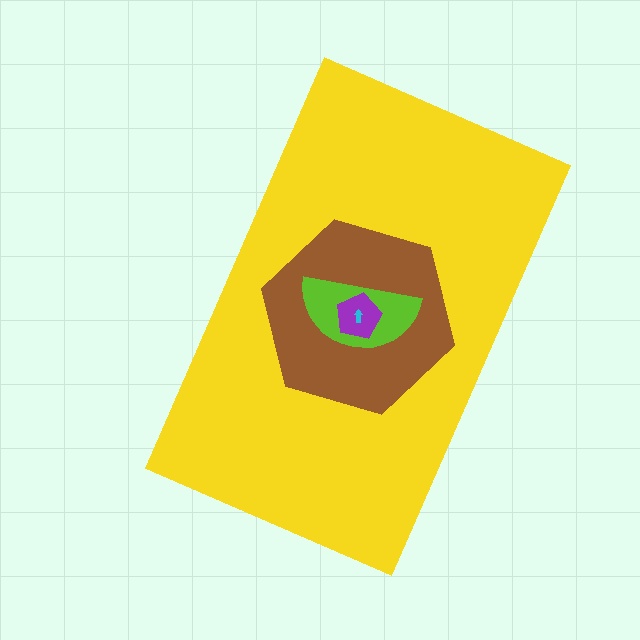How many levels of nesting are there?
5.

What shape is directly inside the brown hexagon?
The lime semicircle.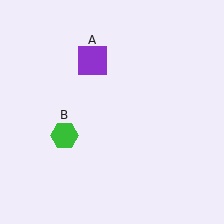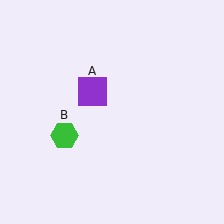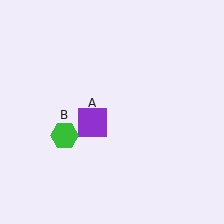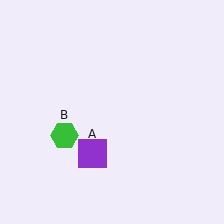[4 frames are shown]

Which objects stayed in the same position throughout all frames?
Green hexagon (object B) remained stationary.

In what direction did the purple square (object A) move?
The purple square (object A) moved down.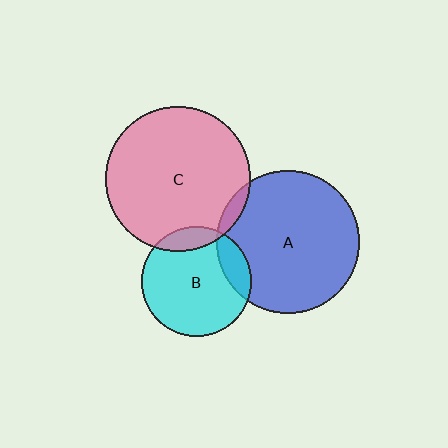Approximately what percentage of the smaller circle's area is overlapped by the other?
Approximately 15%.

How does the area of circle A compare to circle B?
Approximately 1.7 times.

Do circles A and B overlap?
Yes.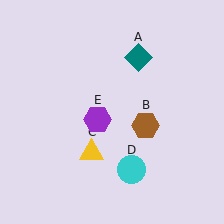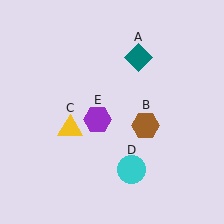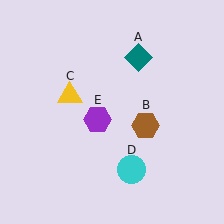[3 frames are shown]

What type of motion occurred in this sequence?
The yellow triangle (object C) rotated clockwise around the center of the scene.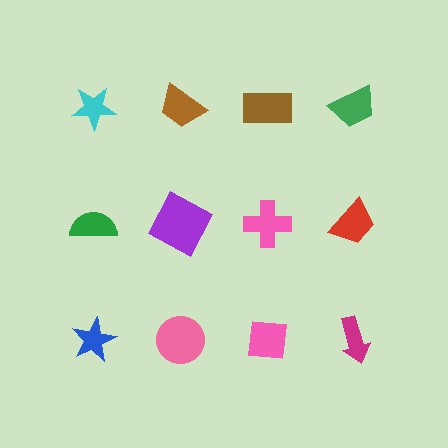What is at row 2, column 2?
A purple square.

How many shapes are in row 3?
4 shapes.